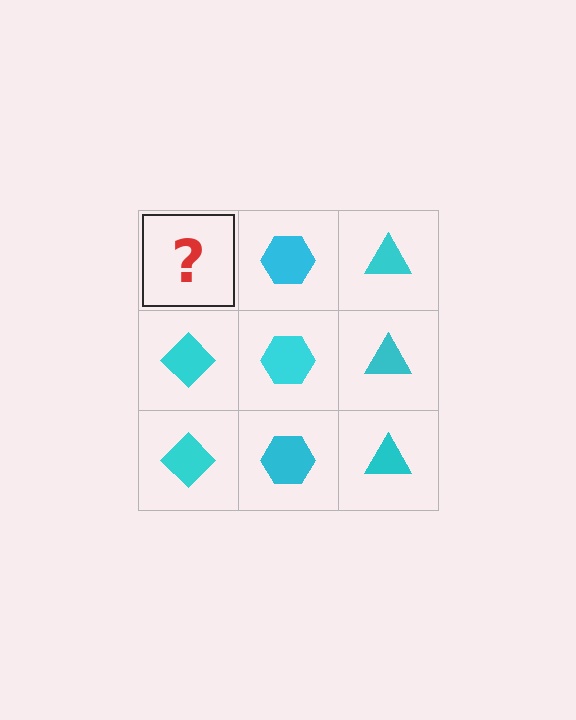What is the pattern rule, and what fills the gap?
The rule is that each column has a consistent shape. The gap should be filled with a cyan diamond.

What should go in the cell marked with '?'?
The missing cell should contain a cyan diamond.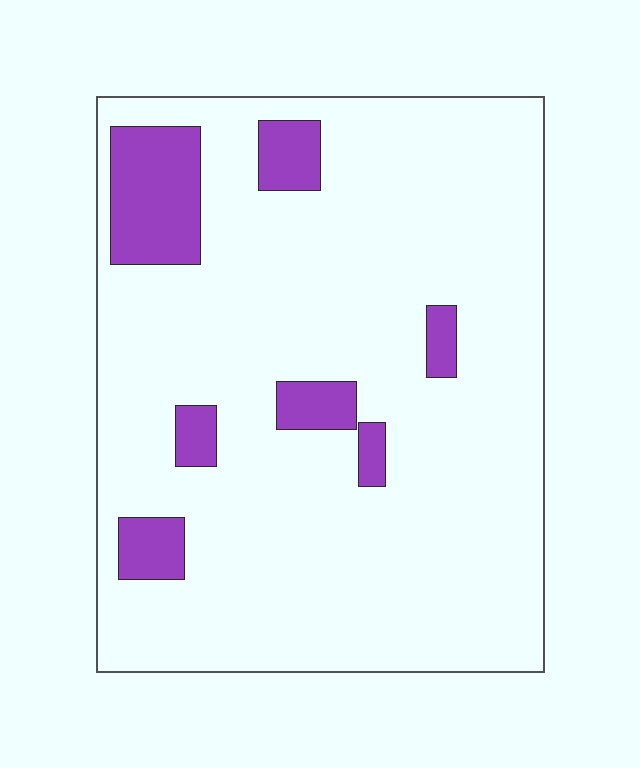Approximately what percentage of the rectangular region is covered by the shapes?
Approximately 10%.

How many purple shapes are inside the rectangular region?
7.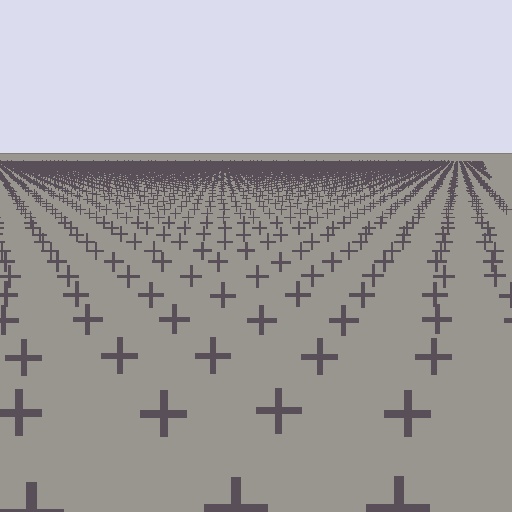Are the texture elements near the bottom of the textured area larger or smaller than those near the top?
Larger. Near the bottom, elements are closer to the viewer and appear at a bigger on-screen size.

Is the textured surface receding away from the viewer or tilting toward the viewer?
The surface is receding away from the viewer. Texture elements get smaller and denser toward the top.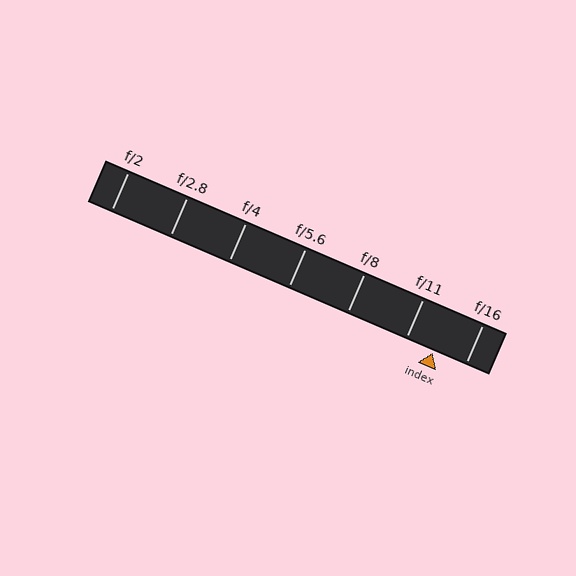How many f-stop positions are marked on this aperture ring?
There are 7 f-stop positions marked.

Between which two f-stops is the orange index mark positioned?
The index mark is between f/11 and f/16.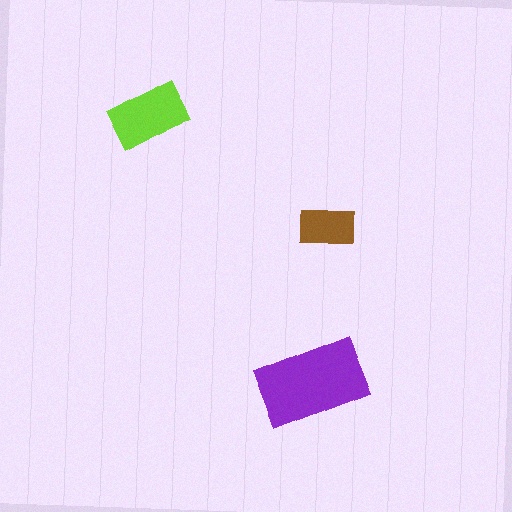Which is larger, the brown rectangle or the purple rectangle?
The purple one.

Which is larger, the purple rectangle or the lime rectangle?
The purple one.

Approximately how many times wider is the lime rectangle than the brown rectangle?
About 1.5 times wider.